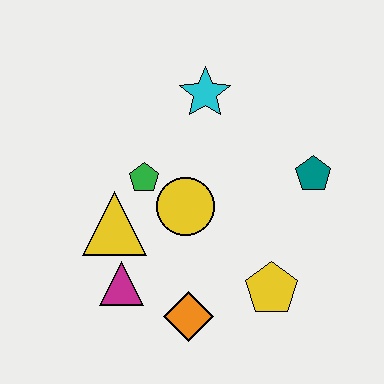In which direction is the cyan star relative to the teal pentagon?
The cyan star is to the left of the teal pentagon.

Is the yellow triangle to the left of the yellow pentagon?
Yes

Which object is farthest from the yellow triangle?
The teal pentagon is farthest from the yellow triangle.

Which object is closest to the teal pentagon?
The yellow pentagon is closest to the teal pentagon.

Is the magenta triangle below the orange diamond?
No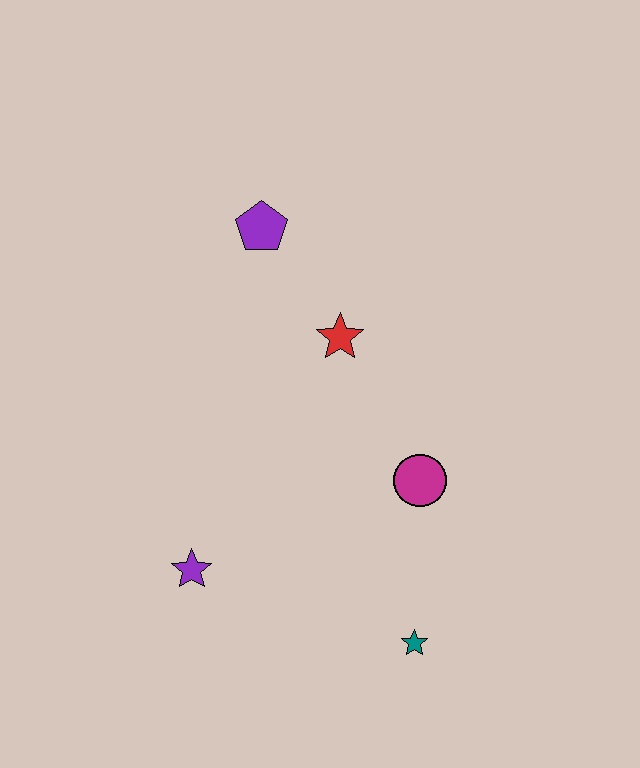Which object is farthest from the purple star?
The purple pentagon is farthest from the purple star.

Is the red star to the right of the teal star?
No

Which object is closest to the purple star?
The teal star is closest to the purple star.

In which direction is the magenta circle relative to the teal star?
The magenta circle is above the teal star.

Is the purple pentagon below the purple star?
No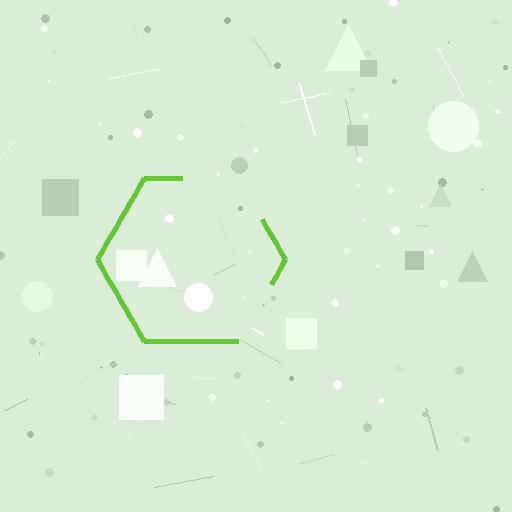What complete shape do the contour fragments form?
The contour fragments form a hexagon.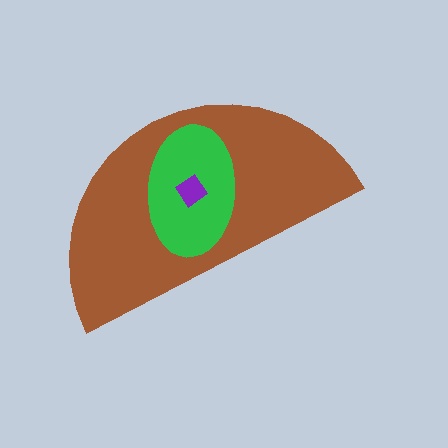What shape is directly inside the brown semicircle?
The green ellipse.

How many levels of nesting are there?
3.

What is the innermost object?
The purple diamond.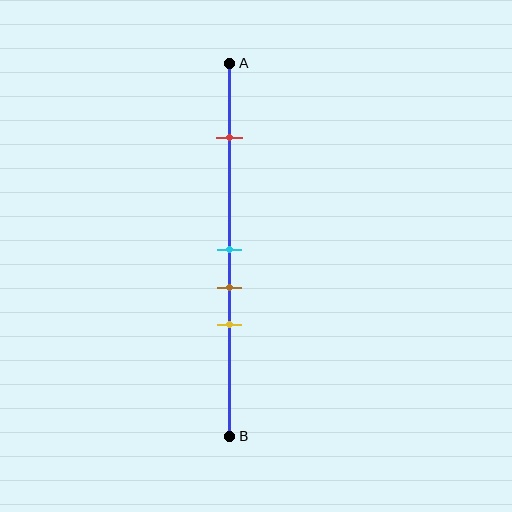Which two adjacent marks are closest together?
The cyan and brown marks are the closest adjacent pair.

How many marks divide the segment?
There are 4 marks dividing the segment.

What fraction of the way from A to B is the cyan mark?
The cyan mark is approximately 50% (0.5) of the way from A to B.